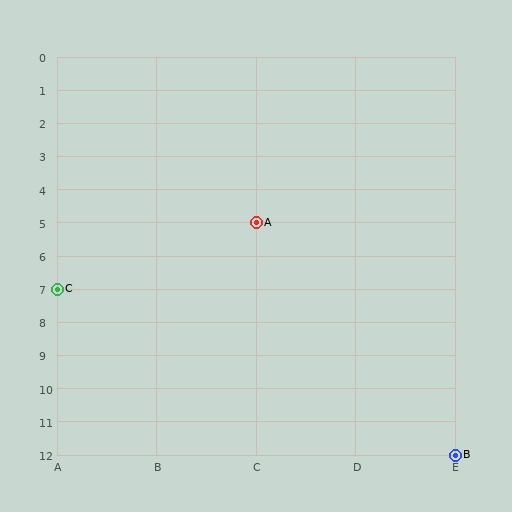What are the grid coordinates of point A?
Point A is at grid coordinates (C, 5).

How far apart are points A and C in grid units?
Points A and C are 2 columns and 2 rows apart (about 2.8 grid units diagonally).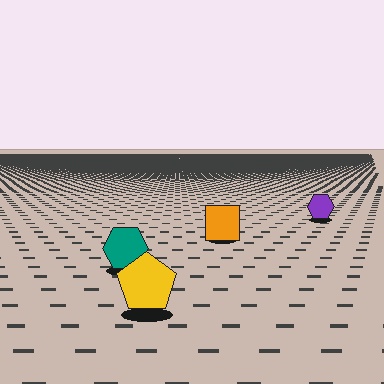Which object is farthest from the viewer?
The purple hexagon is farthest from the viewer. It appears smaller and the ground texture around it is denser.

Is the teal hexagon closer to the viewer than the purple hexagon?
Yes. The teal hexagon is closer — you can tell from the texture gradient: the ground texture is coarser near it.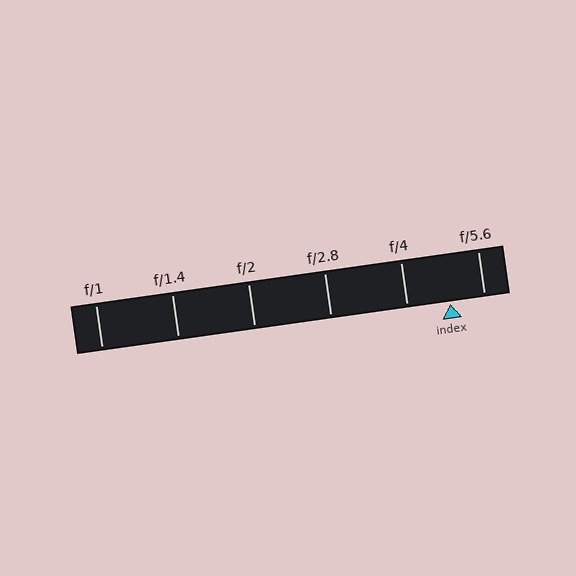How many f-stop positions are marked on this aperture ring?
There are 6 f-stop positions marked.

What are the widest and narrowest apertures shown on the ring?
The widest aperture shown is f/1 and the narrowest is f/5.6.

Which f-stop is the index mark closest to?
The index mark is closest to f/5.6.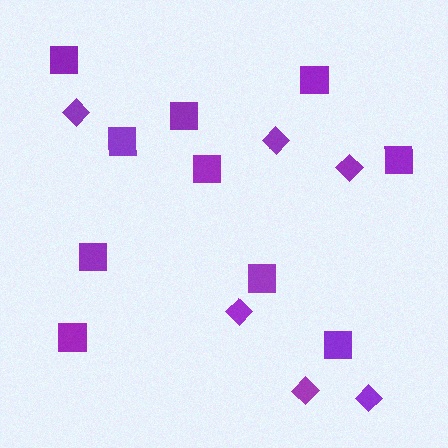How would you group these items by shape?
There are 2 groups: one group of squares (10) and one group of diamonds (6).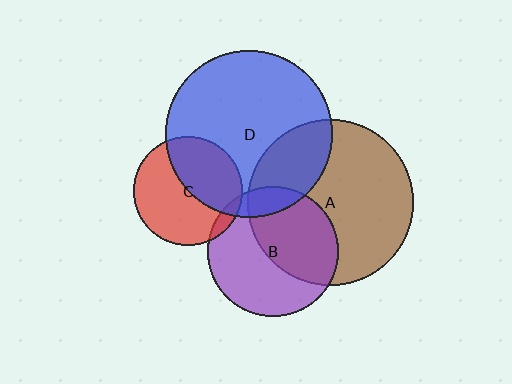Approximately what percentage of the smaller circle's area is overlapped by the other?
Approximately 25%.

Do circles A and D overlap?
Yes.